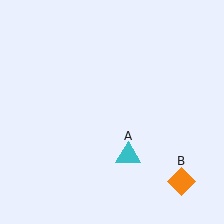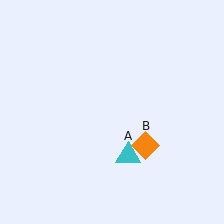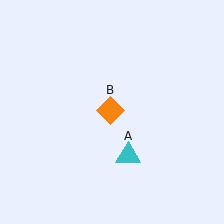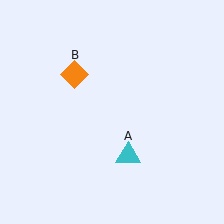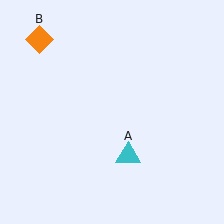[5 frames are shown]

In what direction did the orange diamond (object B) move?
The orange diamond (object B) moved up and to the left.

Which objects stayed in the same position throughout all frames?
Cyan triangle (object A) remained stationary.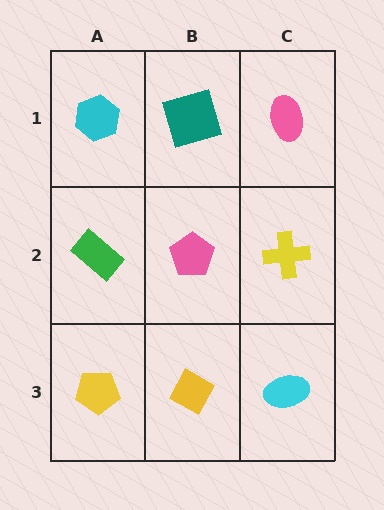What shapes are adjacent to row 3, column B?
A pink pentagon (row 2, column B), a yellow pentagon (row 3, column A), a cyan ellipse (row 3, column C).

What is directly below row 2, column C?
A cyan ellipse.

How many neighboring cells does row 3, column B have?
3.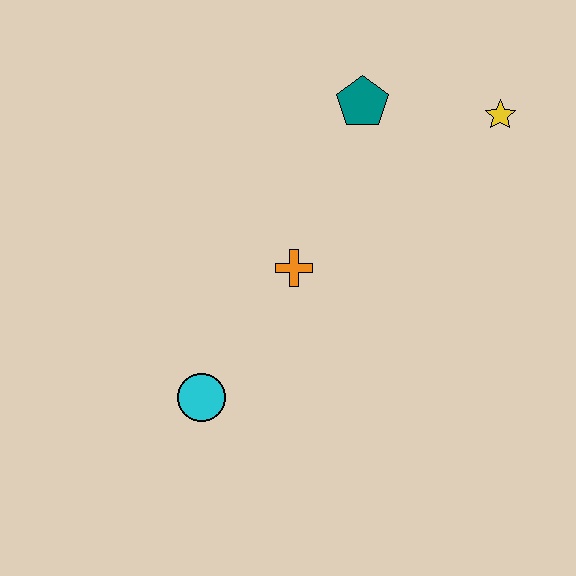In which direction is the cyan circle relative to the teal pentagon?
The cyan circle is below the teal pentagon.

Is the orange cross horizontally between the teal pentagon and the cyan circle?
Yes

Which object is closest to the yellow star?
The teal pentagon is closest to the yellow star.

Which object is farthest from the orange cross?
The yellow star is farthest from the orange cross.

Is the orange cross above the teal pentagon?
No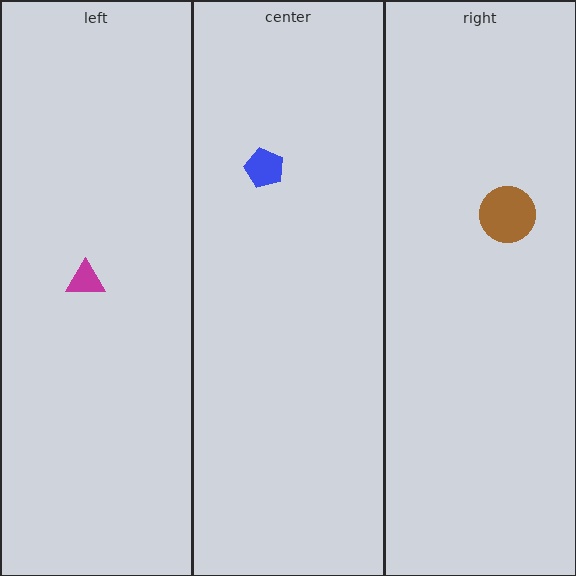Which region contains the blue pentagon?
The center region.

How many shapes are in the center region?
1.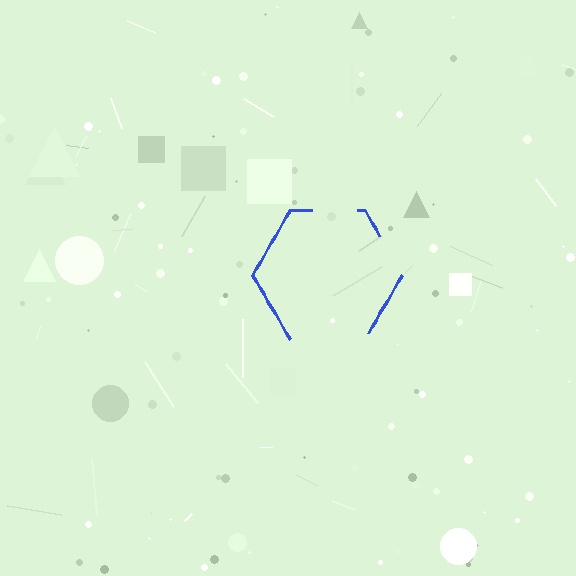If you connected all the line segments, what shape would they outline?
They would outline a hexagon.